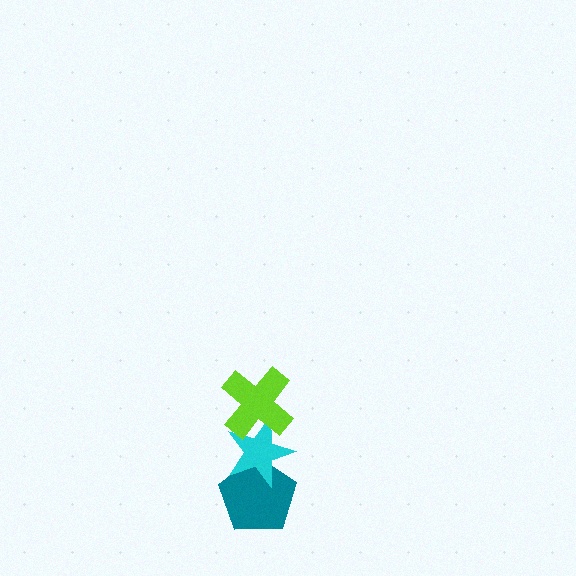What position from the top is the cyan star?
The cyan star is 2nd from the top.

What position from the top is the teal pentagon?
The teal pentagon is 3rd from the top.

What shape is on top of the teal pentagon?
The cyan star is on top of the teal pentagon.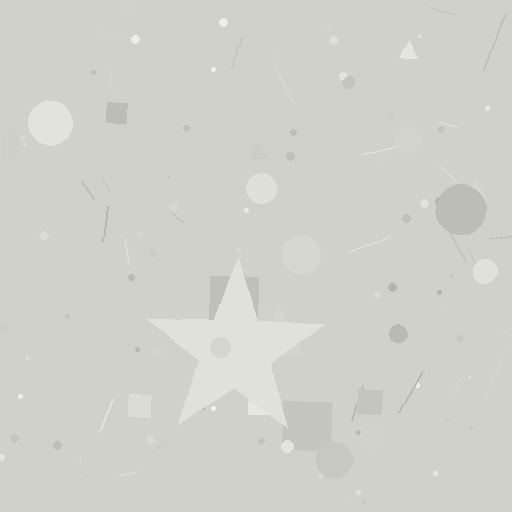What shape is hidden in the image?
A star is hidden in the image.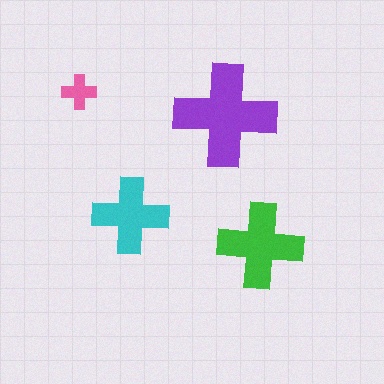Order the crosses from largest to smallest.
the purple one, the green one, the cyan one, the pink one.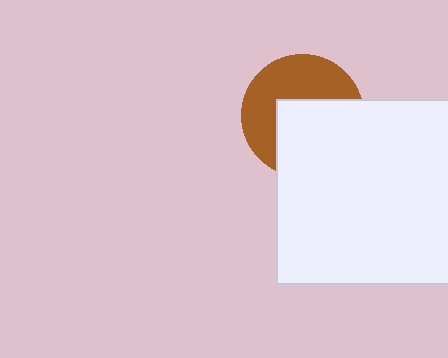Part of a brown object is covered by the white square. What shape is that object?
It is a circle.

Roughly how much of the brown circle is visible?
About half of it is visible (roughly 50%).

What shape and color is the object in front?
The object in front is a white square.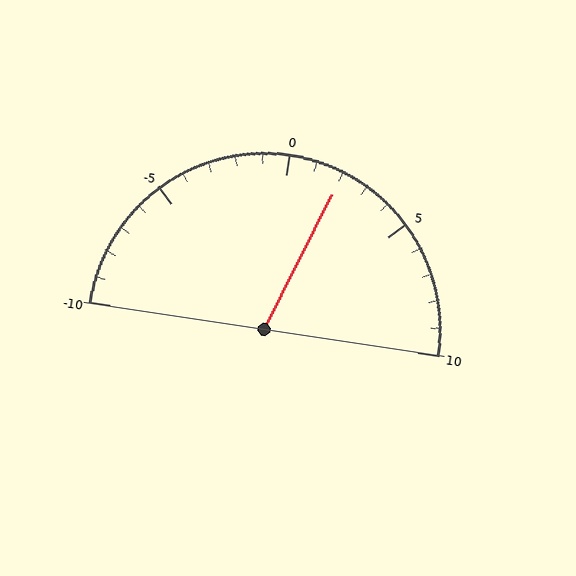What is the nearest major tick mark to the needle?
The nearest major tick mark is 0.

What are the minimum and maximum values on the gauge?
The gauge ranges from -10 to 10.